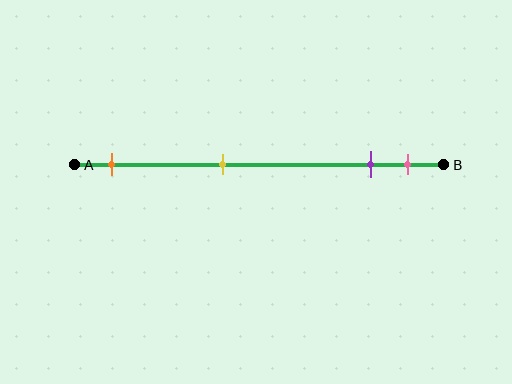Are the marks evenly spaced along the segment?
No, the marks are not evenly spaced.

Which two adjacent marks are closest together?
The purple and pink marks are the closest adjacent pair.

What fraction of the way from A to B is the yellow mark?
The yellow mark is approximately 40% (0.4) of the way from A to B.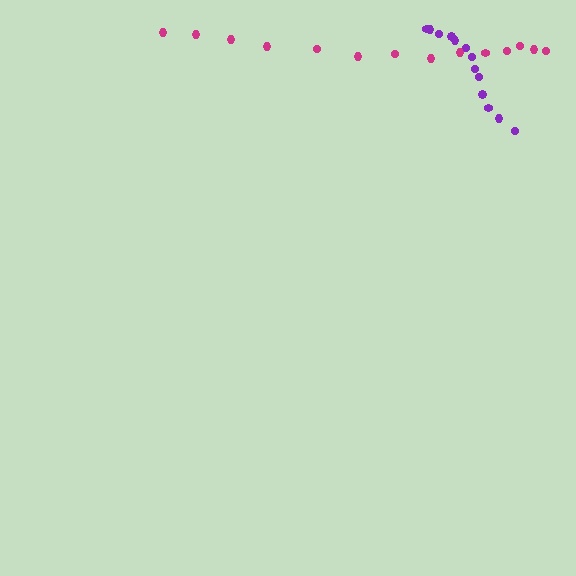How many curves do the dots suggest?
There are 2 distinct paths.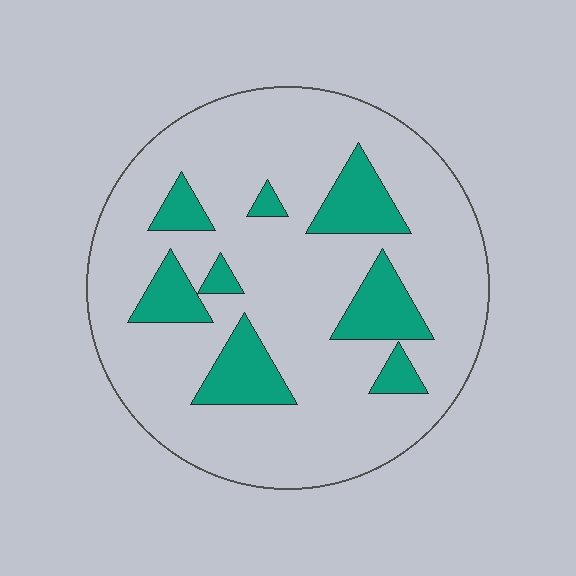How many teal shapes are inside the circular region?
8.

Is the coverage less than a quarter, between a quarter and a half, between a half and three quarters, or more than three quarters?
Less than a quarter.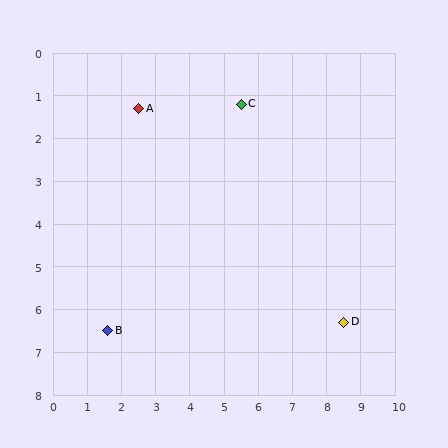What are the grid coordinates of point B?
Point B is at approximately (1.6, 6.5).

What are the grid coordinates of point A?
Point A is at approximately (2.5, 1.3).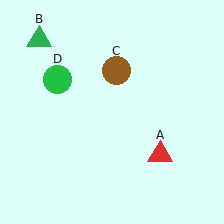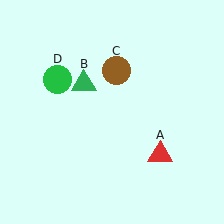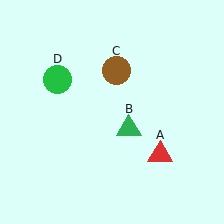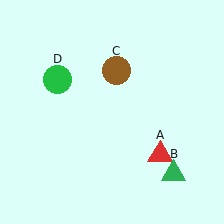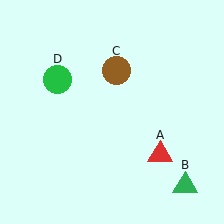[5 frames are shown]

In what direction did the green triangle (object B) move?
The green triangle (object B) moved down and to the right.